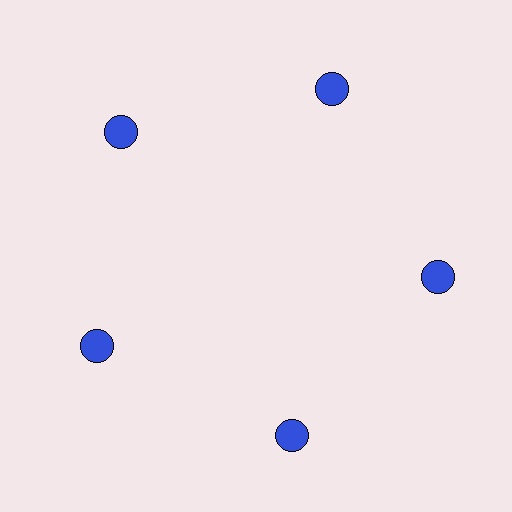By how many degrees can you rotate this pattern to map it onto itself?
The pattern maps onto itself every 72 degrees of rotation.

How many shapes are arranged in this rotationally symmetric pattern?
There are 5 shapes, arranged in 5 groups of 1.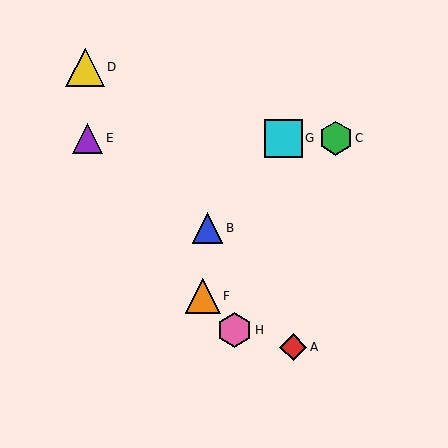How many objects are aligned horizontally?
3 objects (C, E, G) are aligned horizontally.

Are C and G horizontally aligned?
Yes, both are at y≈138.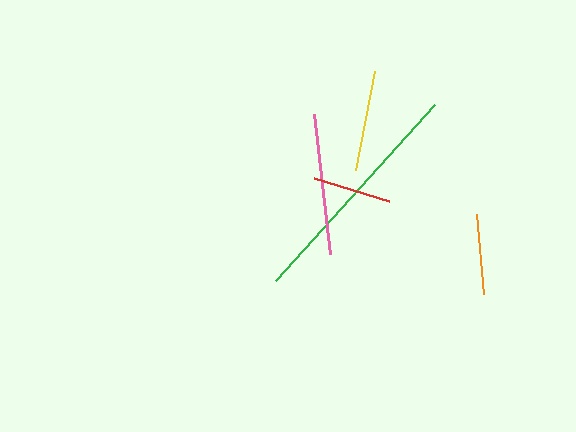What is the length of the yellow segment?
The yellow segment is approximately 101 pixels long.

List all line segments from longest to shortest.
From longest to shortest: green, pink, yellow, orange, red.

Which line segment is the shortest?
The red line is the shortest at approximately 78 pixels.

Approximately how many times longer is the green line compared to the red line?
The green line is approximately 3.0 times the length of the red line.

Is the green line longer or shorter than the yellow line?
The green line is longer than the yellow line.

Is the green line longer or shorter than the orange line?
The green line is longer than the orange line.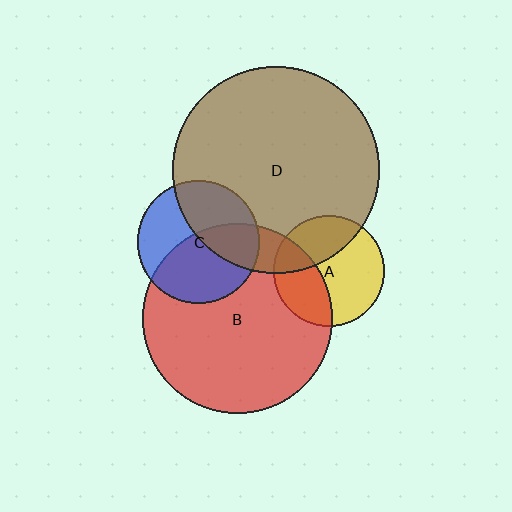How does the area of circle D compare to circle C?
Approximately 2.9 times.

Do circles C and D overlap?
Yes.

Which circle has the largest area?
Circle D (brown).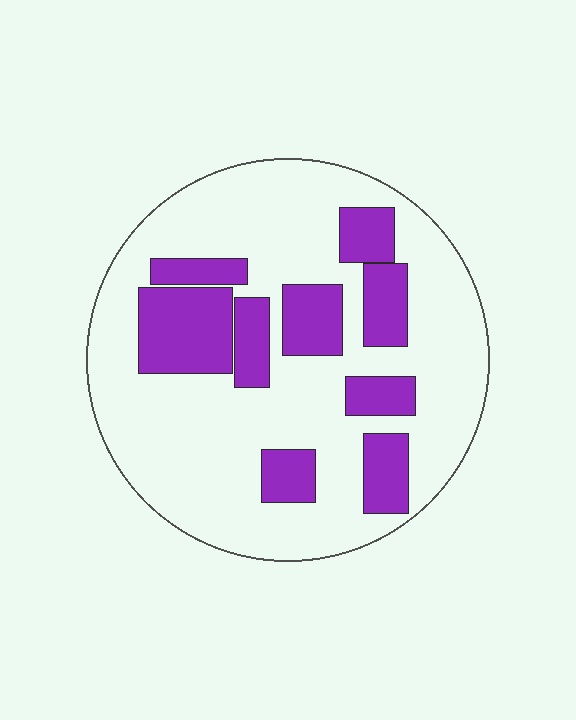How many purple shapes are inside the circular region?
9.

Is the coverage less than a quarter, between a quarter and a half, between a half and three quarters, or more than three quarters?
Between a quarter and a half.